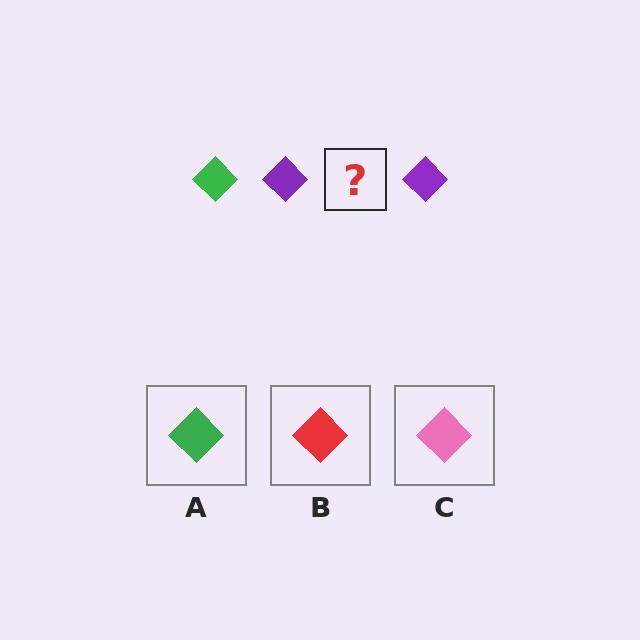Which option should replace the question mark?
Option A.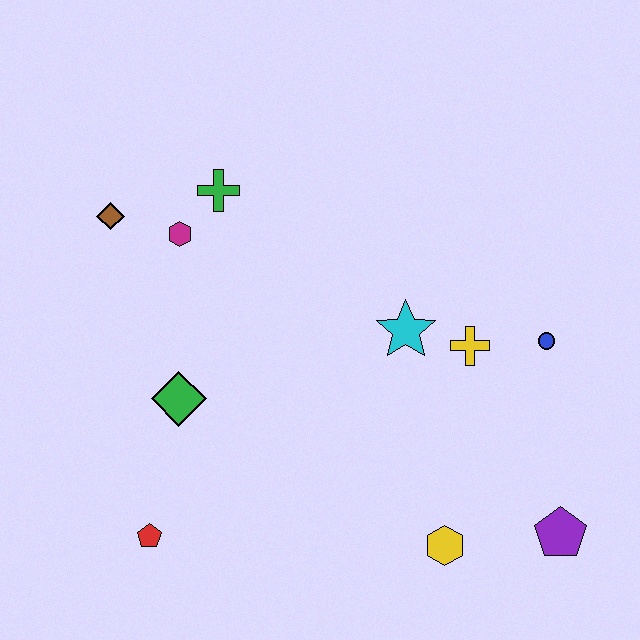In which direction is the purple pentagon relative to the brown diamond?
The purple pentagon is to the right of the brown diamond.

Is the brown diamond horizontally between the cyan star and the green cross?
No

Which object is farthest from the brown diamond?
The purple pentagon is farthest from the brown diamond.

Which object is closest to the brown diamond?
The magenta hexagon is closest to the brown diamond.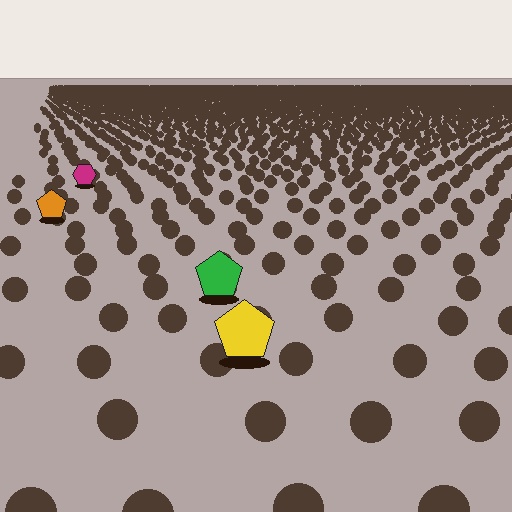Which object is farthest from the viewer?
The magenta hexagon is farthest from the viewer. It appears smaller and the ground texture around it is denser.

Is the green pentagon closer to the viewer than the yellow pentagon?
No. The yellow pentagon is closer — you can tell from the texture gradient: the ground texture is coarser near it.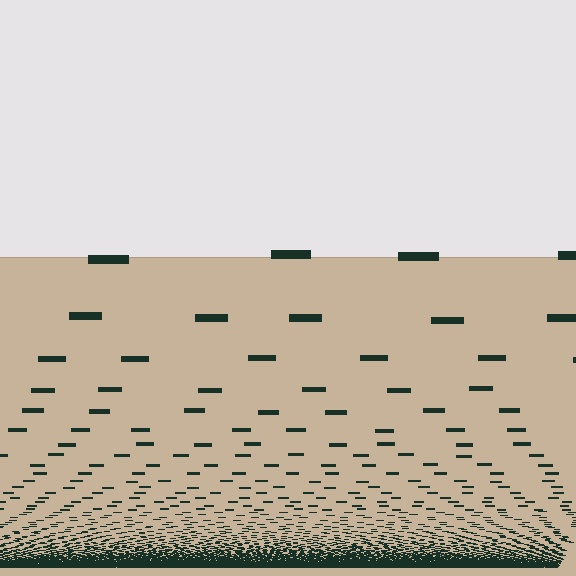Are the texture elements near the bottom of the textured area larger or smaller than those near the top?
Smaller. The gradient is inverted — elements near the bottom are smaller and denser.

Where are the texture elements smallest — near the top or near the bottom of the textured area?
Near the bottom.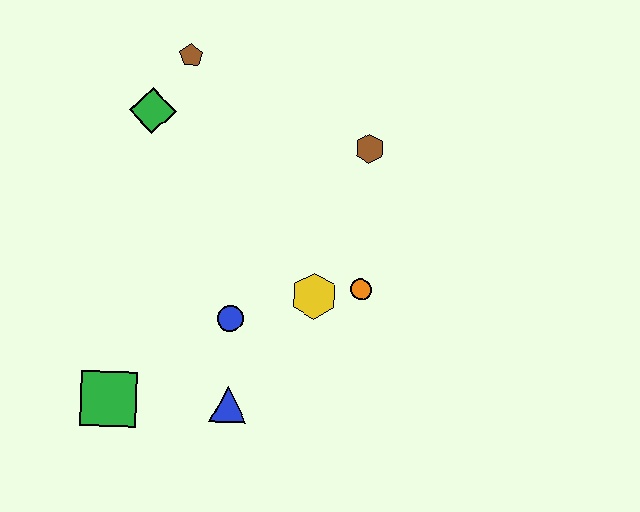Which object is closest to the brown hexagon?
The orange circle is closest to the brown hexagon.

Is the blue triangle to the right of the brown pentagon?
Yes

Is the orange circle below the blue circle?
No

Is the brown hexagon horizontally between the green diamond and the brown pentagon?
No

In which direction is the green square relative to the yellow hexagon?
The green square is to the left of the yellow hexagon.